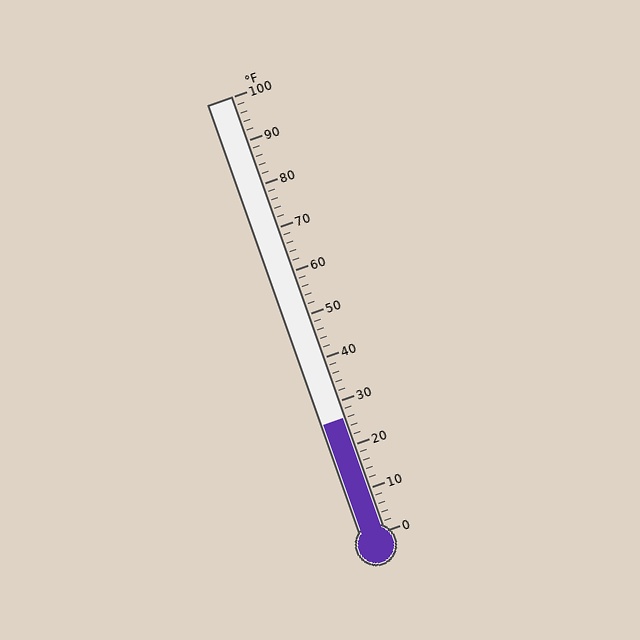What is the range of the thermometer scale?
The thermometer scale ranges from 0°F to 100°F.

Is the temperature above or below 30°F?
The temperature is below 30°F.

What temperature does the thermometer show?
The thermometer shows approximately 26°F.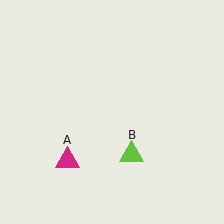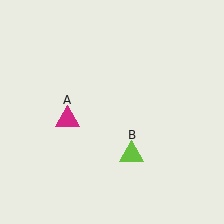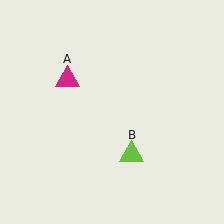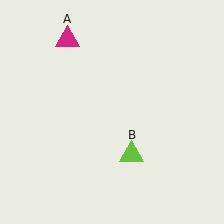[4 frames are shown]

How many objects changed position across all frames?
1 object changed position: magenta triangle (object A).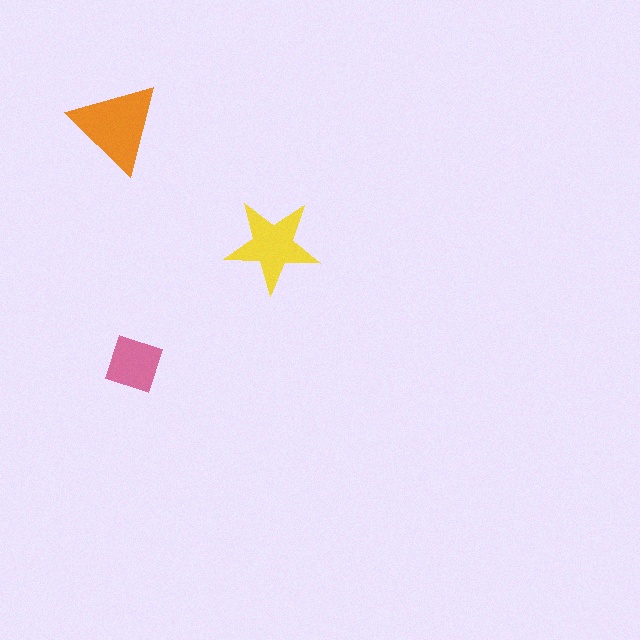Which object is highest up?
The orange triangle is topmost.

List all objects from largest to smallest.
The orange triangle, the yellow star, the pink square.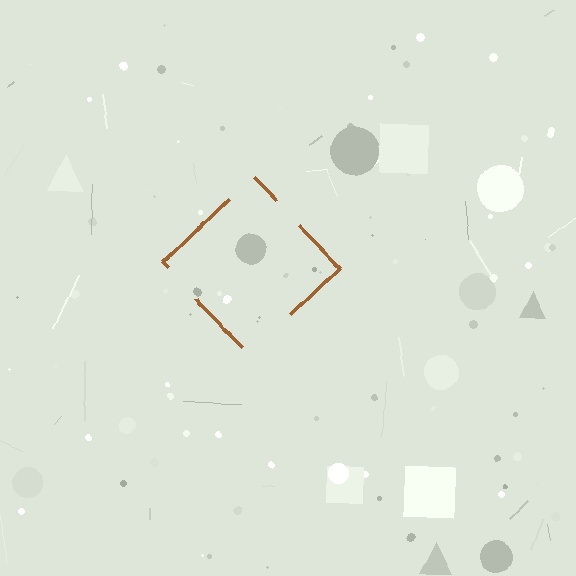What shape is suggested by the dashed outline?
The dashed outline suggests a diamond.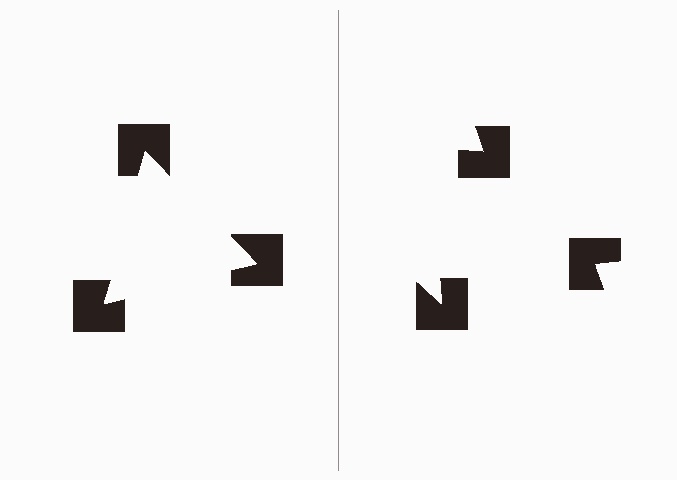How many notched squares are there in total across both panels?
6 — 3 on each side.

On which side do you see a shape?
An illusory triangle appears on the left side. On the right side the wedge cuts are rotated, so no coherent shape forms.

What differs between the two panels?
The notched squares are positioned identically on both sides; only the wedge orientations differ. On the left they align to a triangle; on the right they are misaligned.